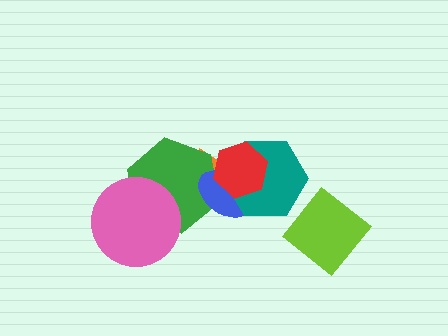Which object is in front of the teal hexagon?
The red hexagon is in front of the teal hexagon.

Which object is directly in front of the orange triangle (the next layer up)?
The green hexagon is directly in front of the orange triangle.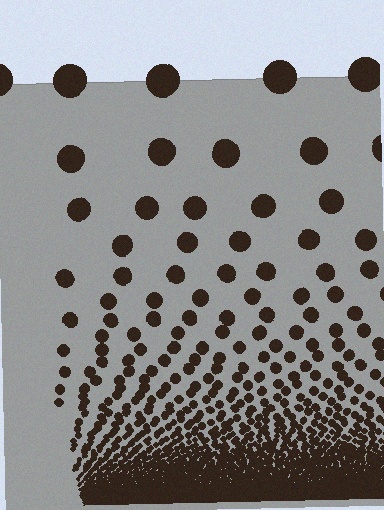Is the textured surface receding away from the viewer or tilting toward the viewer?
The surface appears to tilt toward the viewer. Texture elements get larger and sparser toward the top.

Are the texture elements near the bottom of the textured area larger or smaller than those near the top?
Smaller. The gradient is inverted — elements near the bottom are smaller and denser.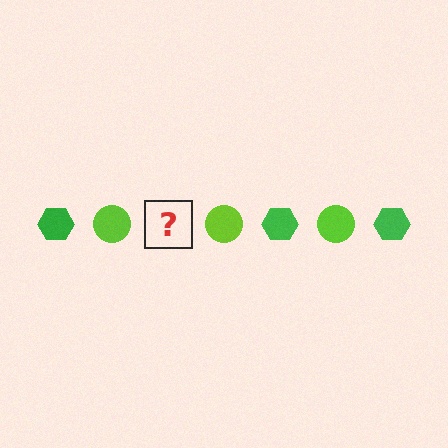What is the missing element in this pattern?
The missing element is a green hexagon.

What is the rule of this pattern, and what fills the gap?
The rule is that the pattern alternates between green hexagon and lime circle. The gap should be filled with a green hexagon.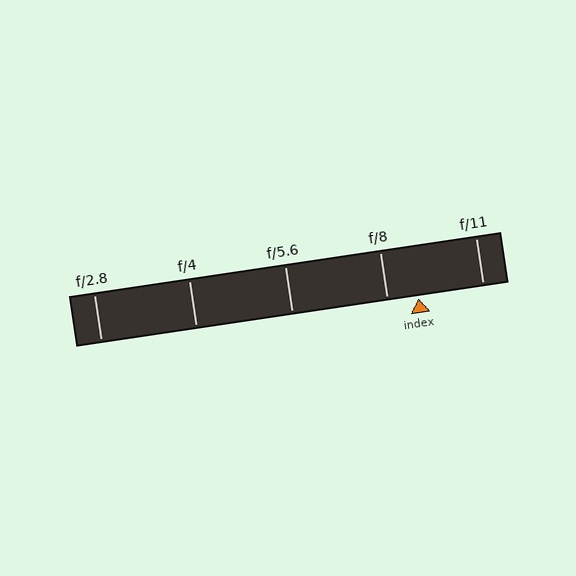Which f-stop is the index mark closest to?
The index mark is closest to f/8.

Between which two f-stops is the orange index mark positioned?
The index mark is between f/8 and f/11.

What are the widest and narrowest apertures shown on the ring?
The widest aperture shown is f/2.8 and the narrowest is f/11.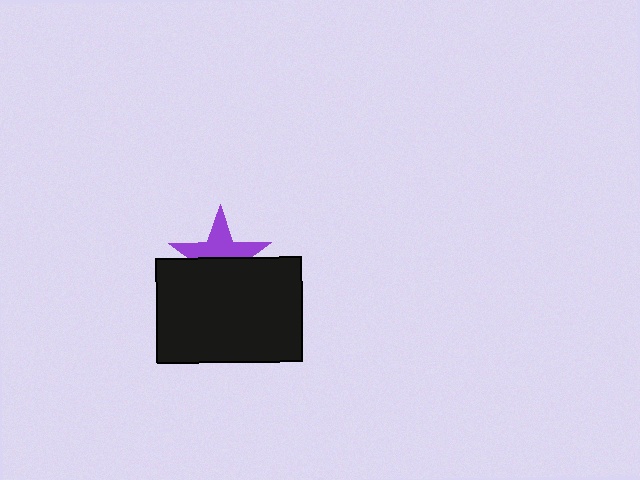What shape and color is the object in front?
The object in front is a black rectangle.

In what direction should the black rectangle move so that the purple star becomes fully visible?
The black rectangle should move down. That is the shortest direction to clear the overlap and leave the purple star fully visible.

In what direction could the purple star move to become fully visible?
The purple star could move up. That would shift it out from behind the black rectangle entirely.